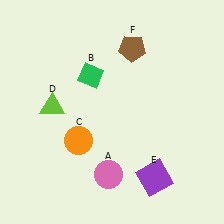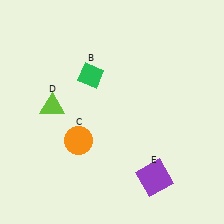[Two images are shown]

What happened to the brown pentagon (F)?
The brown pentagon (F) was removed in Image 2. It was in the top-right area of Image 1.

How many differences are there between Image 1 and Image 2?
There are 2 differences between the two images.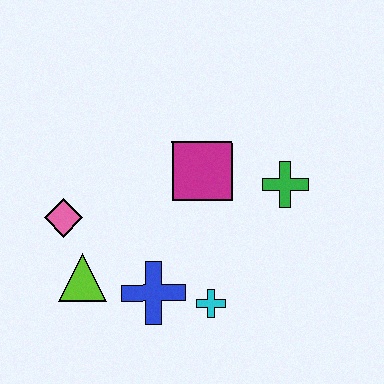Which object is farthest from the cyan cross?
The pink diamond is farthest from the cyan cross.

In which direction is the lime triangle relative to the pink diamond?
The lime triangle is below the pink diamond.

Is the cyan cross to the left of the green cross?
Yes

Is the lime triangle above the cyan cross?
Yes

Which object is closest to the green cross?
The magenta square is closest to the green cross.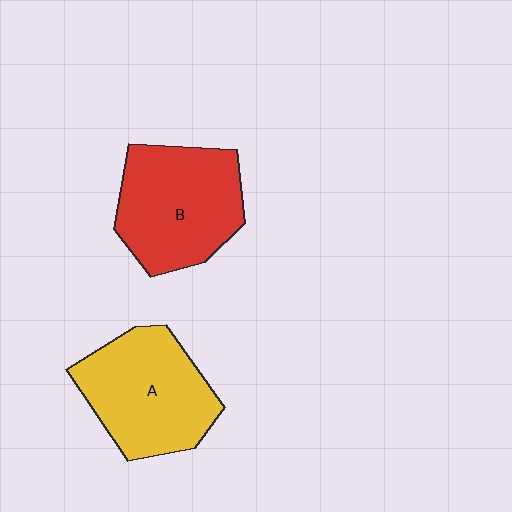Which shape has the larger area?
Shape B (red).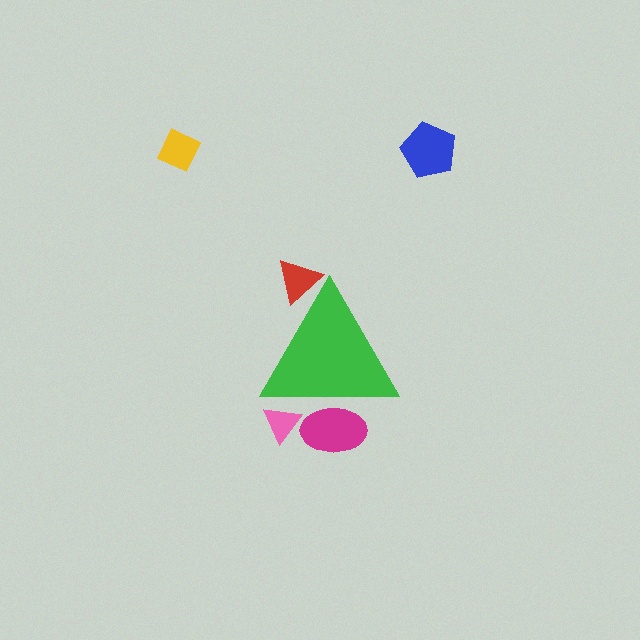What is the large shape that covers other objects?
A green triangle.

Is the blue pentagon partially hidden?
No, the blue pentagon is fully visible.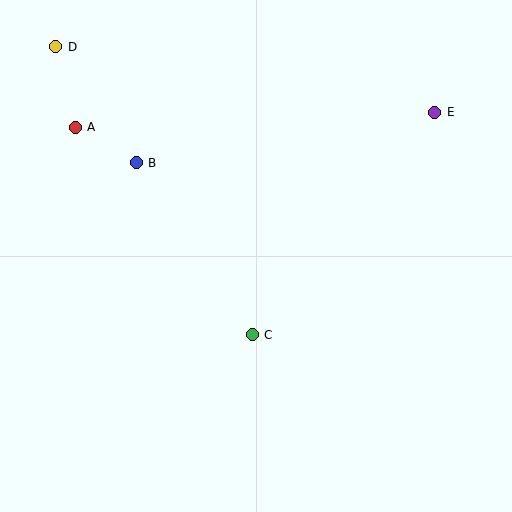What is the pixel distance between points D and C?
The distance between D and C is 348 pixels.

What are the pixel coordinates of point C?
Point C is at (252, 335).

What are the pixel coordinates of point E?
Point E is at (435, 112).